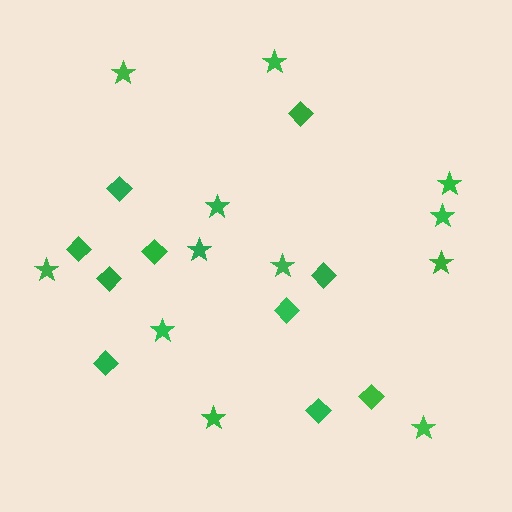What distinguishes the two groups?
There are 2 groups: one group of stars (12) and one group of diamonds (10).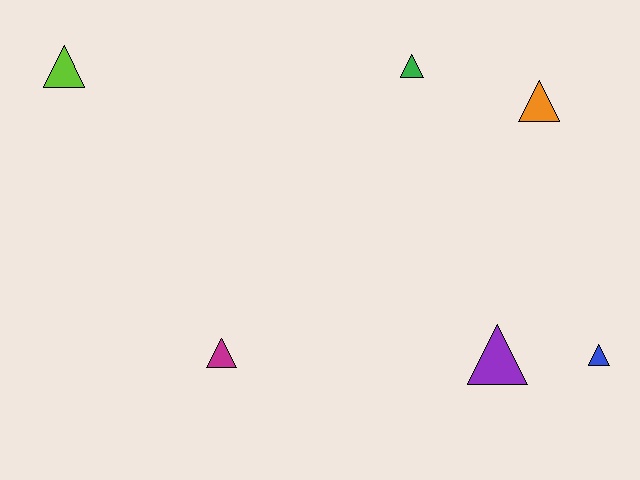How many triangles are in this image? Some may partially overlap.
There are 6 triangles.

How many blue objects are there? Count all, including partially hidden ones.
There is 1 blue object.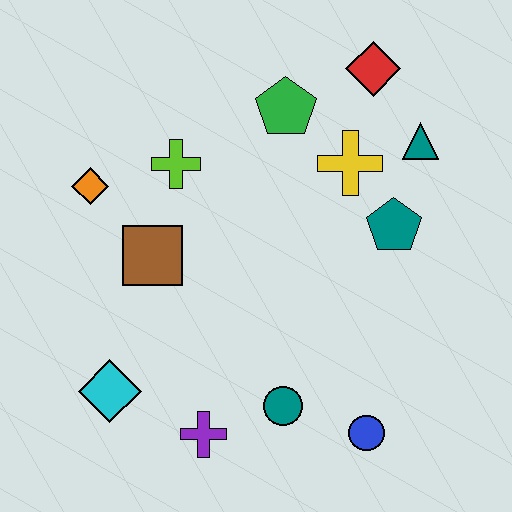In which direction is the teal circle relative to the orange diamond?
The teal circle is below the orange diamond.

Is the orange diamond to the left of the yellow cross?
Yes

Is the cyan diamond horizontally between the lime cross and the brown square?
No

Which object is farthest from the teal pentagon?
The cyan diamond is farthest from the teal pentagon.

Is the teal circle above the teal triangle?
No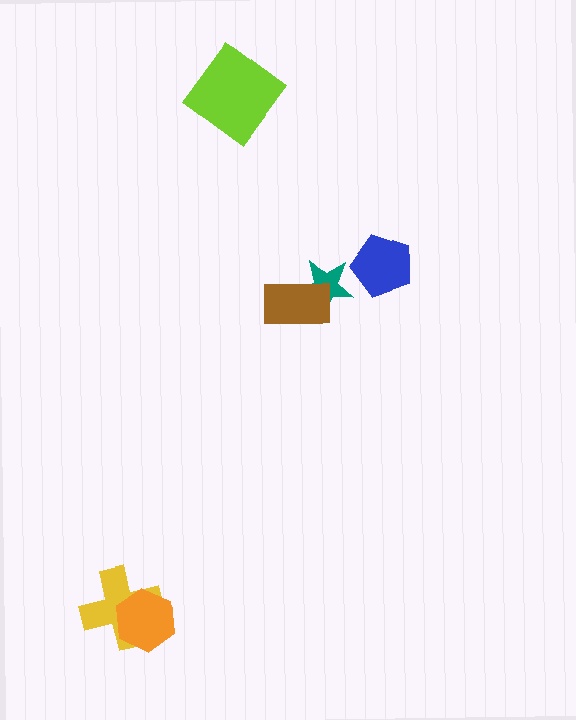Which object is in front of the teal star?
The brown rectangle is in front of the teal star.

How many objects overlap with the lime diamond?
0 objects overlap with the lime diamond.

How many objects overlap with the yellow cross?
1 object overlaps with the yellow cross.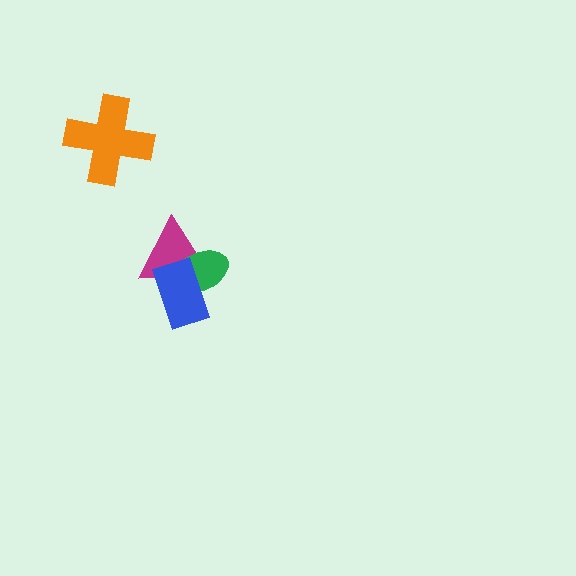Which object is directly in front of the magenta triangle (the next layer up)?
The green ellipse is directly in front of the magenta triangle.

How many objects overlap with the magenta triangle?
2 objects overlap with the magenta triangle.